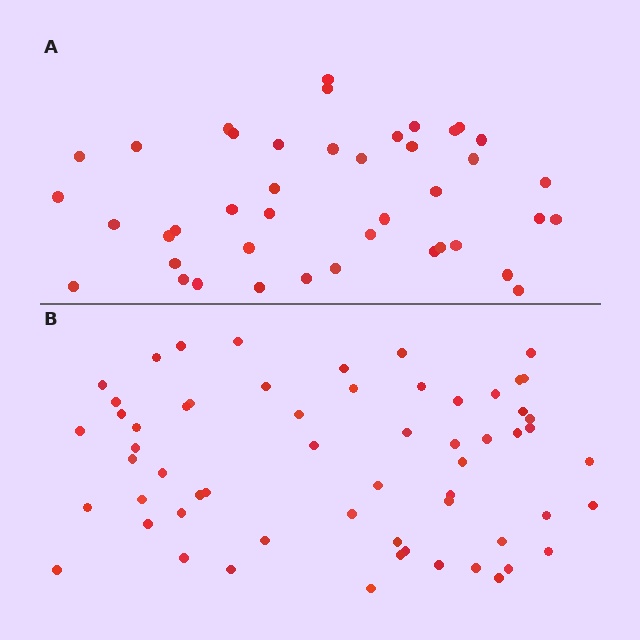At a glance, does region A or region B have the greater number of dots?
Region B (the bottom region) has more dots.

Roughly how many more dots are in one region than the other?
Region B has approximately 20 more dots than region A.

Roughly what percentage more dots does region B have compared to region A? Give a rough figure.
About 45% more.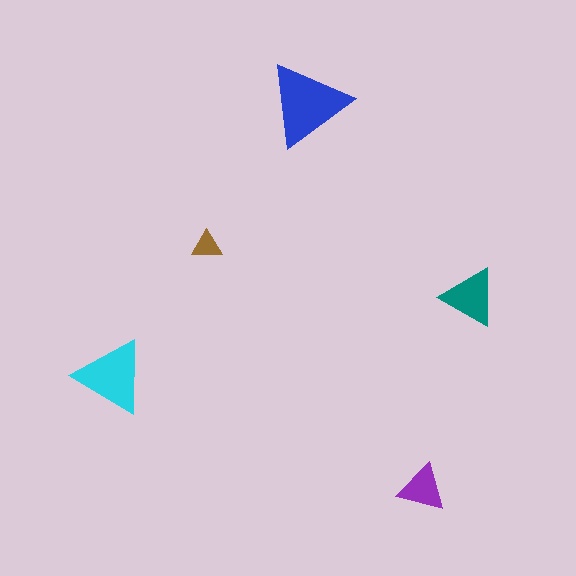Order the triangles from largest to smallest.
the blue one, the cyan one, the teal one, the purple one, the brown one.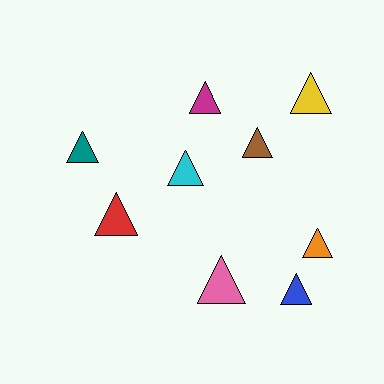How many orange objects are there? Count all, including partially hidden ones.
There is 1 orange object.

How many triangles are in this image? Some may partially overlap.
There are 9 triangles.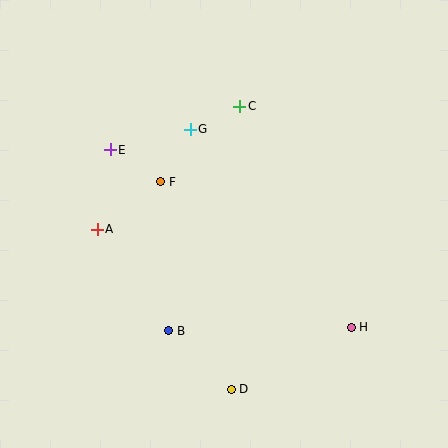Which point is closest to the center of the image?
Point F at (161, 182) is closest to the center.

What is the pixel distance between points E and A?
The distance between E and A is 81 pixels.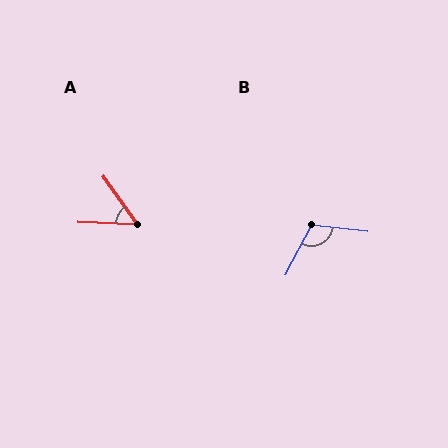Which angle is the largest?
B, at approximately 112 degrees.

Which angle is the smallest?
A, at approximately 52 degrees.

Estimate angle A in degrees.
Approximately 52 degrees.